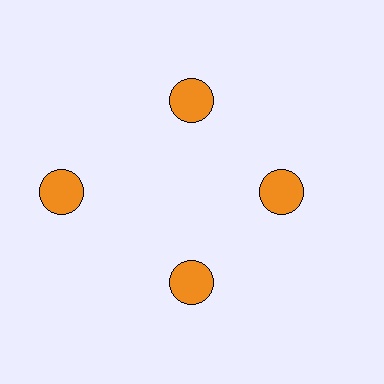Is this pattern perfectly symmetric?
No. The 4 orange circles are arranged in a ring, but one element near the 9 o'clock position is pushed outward from the center, breaking the 4-fold rotational symmetry.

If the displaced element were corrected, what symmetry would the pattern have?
It would have 4-fold rotational symmetry — the pattern would map onto itself every 90 degrees.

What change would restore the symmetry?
The symmetry would be restored by moving it inward, back onto the ring so that all 4 circles sit at equal angles and equal distance from the center.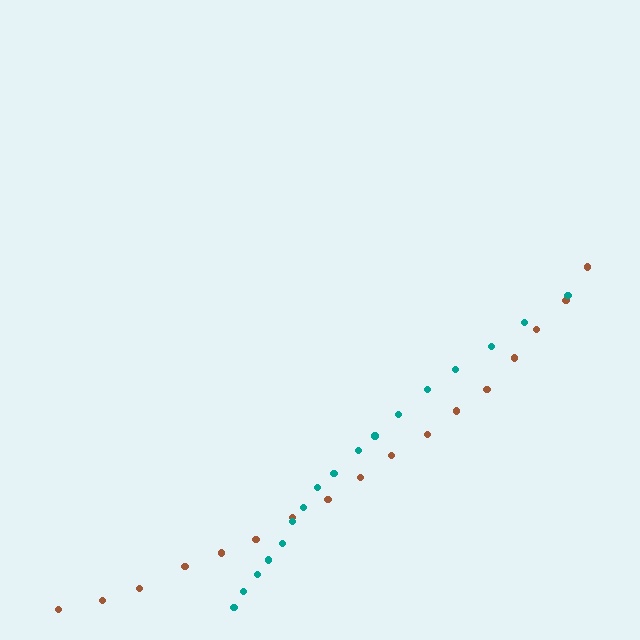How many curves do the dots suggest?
There are 2 distinct paths.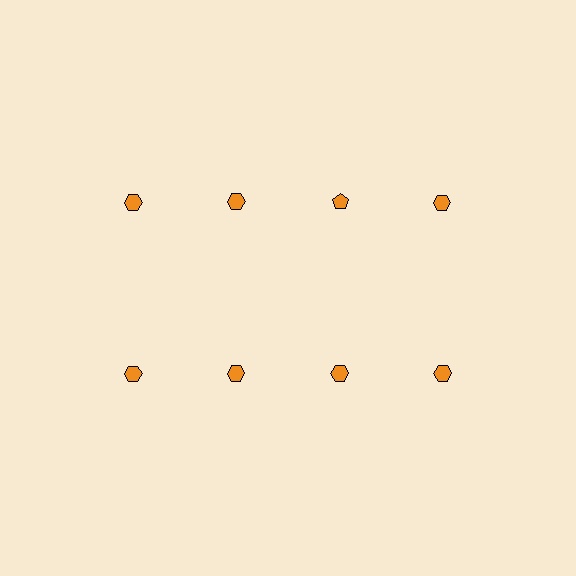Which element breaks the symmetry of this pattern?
The orange pentagon in the top row, center column breaks the symmetry. All other shapes are orange hexagons.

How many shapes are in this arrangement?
There are 8 shapes arranged in a grid pattern.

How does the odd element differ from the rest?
It has a different shape: pentagon instead of hexagon.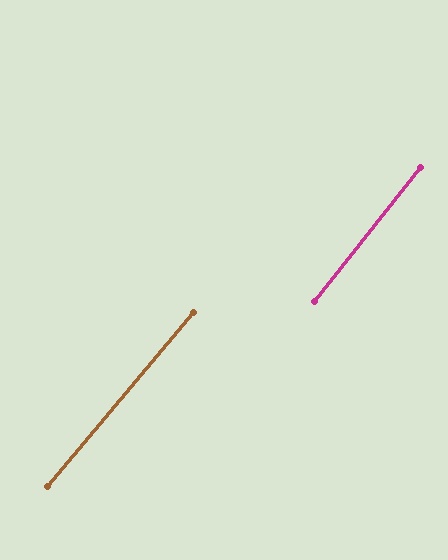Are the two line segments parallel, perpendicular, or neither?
Parallel — their directions differ by only 1.5°.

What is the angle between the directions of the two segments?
Approximately 2 degrees.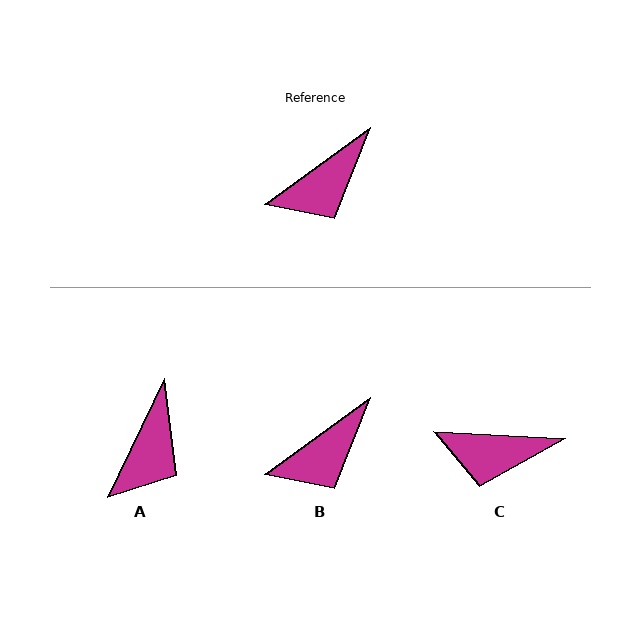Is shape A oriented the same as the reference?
No, it is off by about 28 degrees.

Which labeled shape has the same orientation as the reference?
B.